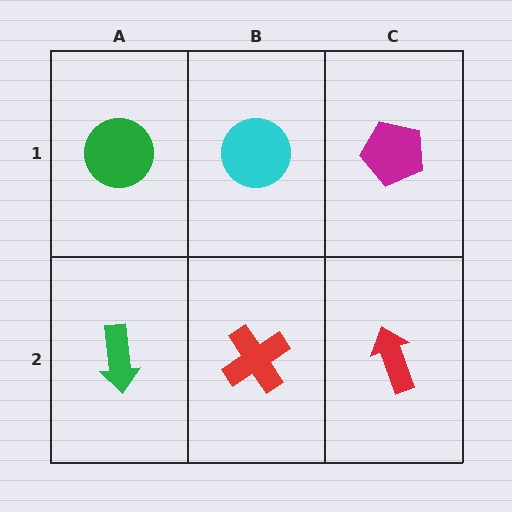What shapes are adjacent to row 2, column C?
A magenta pentagon (row 1, column C), a red cross (row 2, column B).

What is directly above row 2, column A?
A green circle.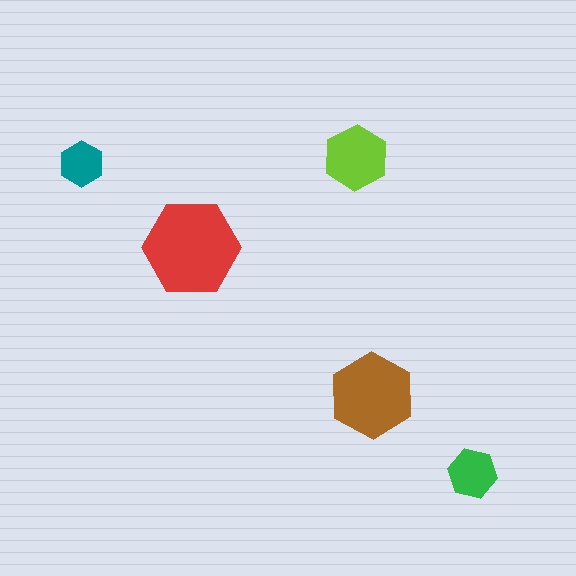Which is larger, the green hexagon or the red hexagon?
The red one.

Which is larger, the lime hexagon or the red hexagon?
The red one.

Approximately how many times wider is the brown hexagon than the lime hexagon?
About 1.5 times wider.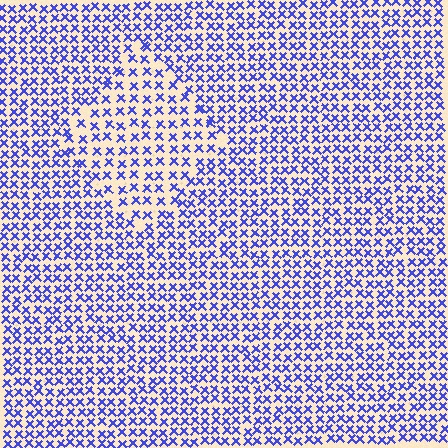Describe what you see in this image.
The image contains small blue elements arranged at two different densities. A diamond-shaped region is visible where the elements are less densely packed than the surrounding area.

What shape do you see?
I see a diamond.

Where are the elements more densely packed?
The elements are more densely packed outside the diamond boundary.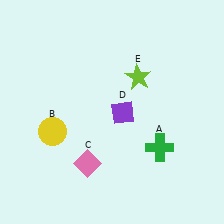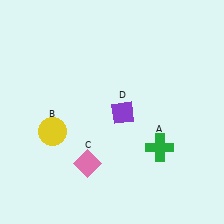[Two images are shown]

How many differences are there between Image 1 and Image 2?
There is 1 difference between the two images.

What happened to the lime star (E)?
The lime star (E) was removed in Image 2. It was in the top-right area of Image 1.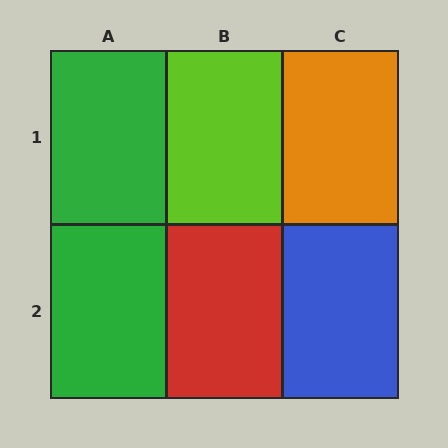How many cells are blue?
1 cell is blue.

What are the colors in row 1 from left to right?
Green, lime, orange.